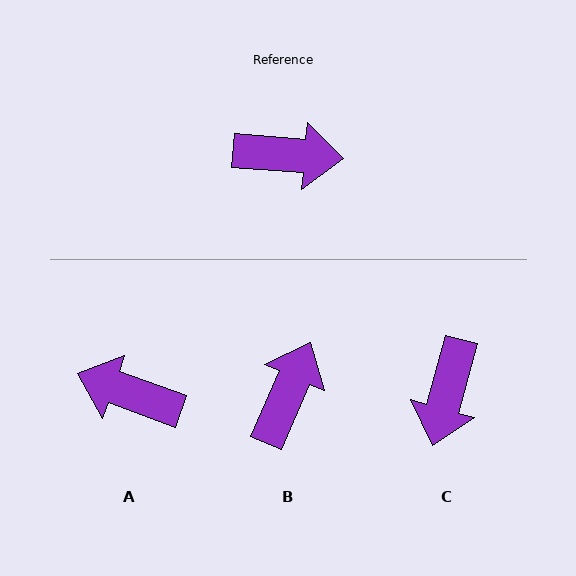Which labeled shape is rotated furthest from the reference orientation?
A, about 165 degrees away.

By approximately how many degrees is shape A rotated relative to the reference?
Approximately 165 degrees counter-clockwise.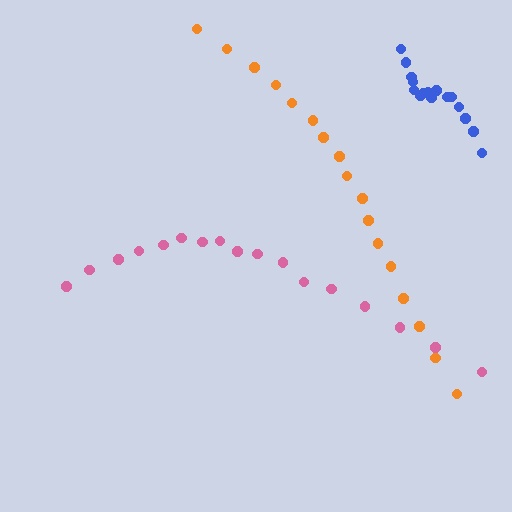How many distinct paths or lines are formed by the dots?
There are 3 distinct paths.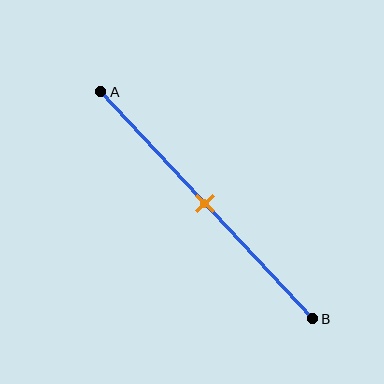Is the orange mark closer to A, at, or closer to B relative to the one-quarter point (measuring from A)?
The orange mark is closer to point B than the one-quarter point of segment AB.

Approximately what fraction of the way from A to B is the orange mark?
The orange mark is approximately 50% of the way from A to B.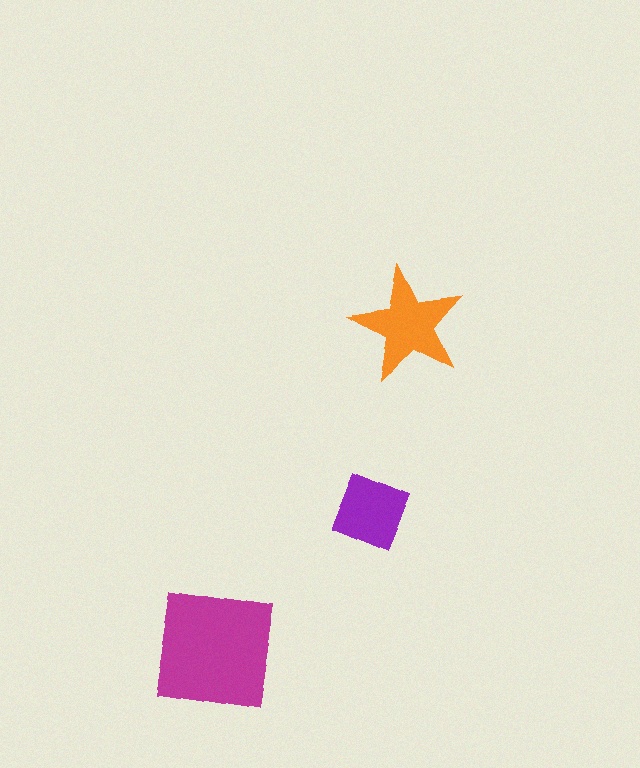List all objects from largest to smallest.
The magenta square, the orange star, the purple diamond.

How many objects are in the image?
There are 3 objects in the image.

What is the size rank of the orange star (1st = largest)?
2nd.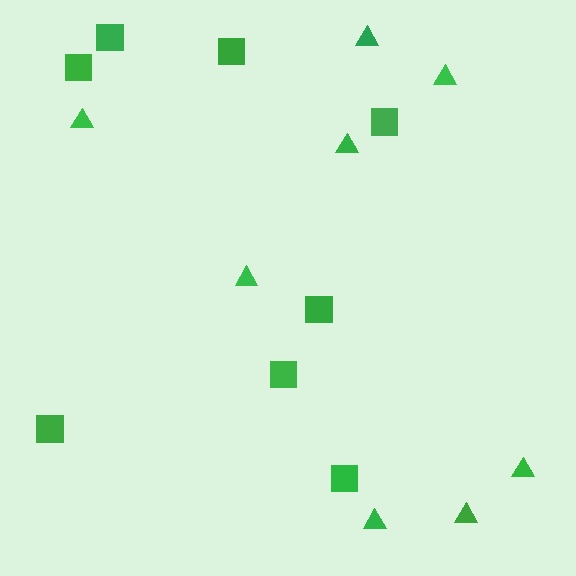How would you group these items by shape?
There are 2 groups: one group of triangles (8) and one group of squares (8).